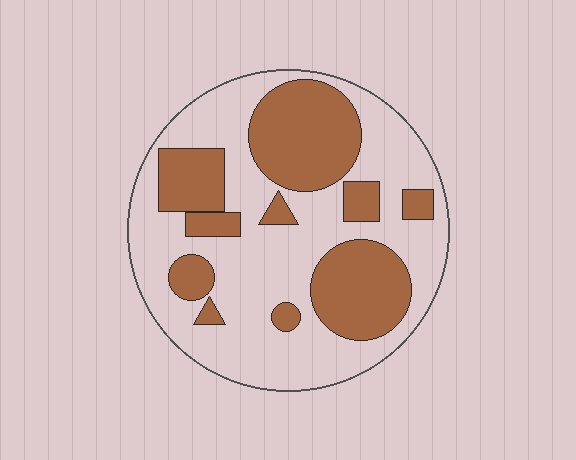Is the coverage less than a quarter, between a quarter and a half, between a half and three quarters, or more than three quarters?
Between a quarter and a half.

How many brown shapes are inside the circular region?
10.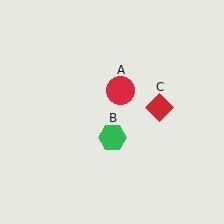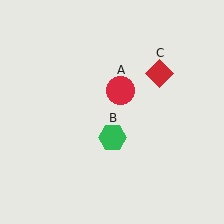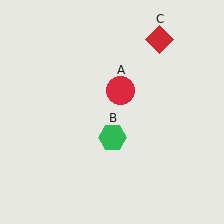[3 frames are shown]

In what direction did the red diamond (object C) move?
The red diamond (object C) moved up.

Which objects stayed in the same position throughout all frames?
Red circle (object A) and green hexagon (object B) remained stationary.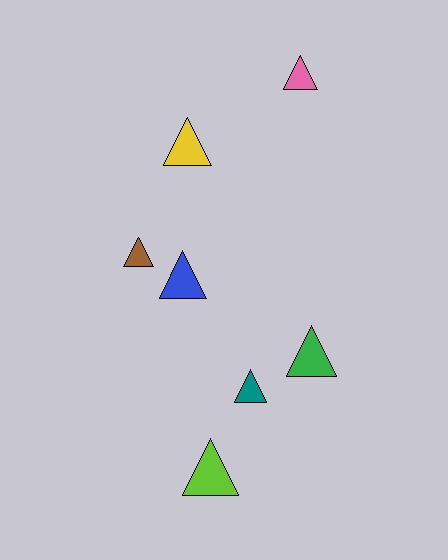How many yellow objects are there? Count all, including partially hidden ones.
There is 1 yellow object.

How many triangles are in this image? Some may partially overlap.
There are 7 triangles.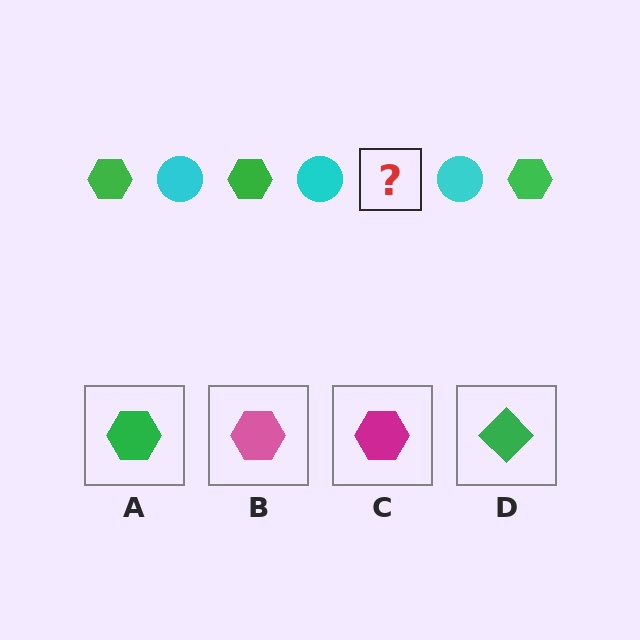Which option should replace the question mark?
Option A.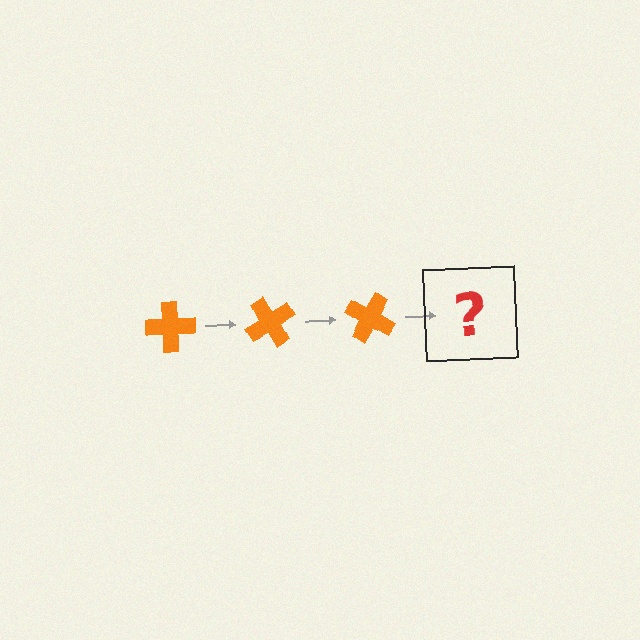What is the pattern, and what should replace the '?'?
The pattern is that the cross rotates 60 degrees each step. The '?' should be an orange cross rotated 180 degrees.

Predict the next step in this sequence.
The next step is an orange cross rotated 180 degrees.